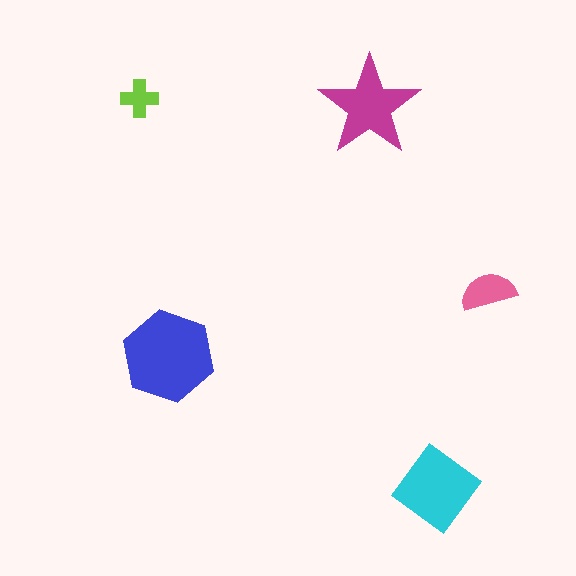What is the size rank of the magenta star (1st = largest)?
3rd.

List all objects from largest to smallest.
The blue hexagon, the cyan diamond, the magenta star, the pink semicircle, the lime cross.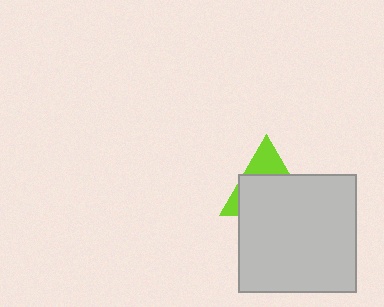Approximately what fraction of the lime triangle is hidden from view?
Roughly 69% of the lime triangle is hidden behind the light gray square.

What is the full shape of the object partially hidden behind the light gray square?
The partially hidden object is a lime triangle.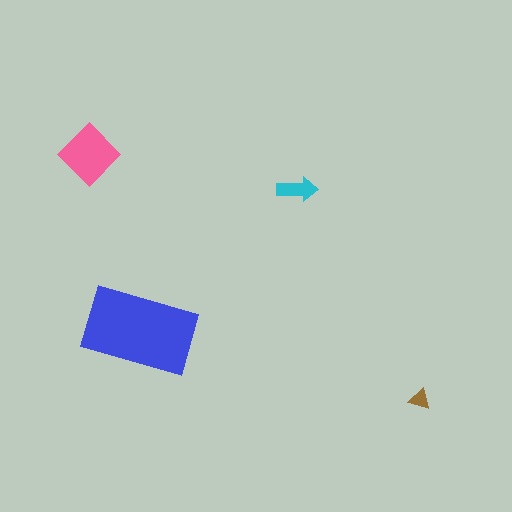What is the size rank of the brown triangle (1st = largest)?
4th.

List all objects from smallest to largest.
The brown triangle, the cyan arrow, the pink diamond, the blue rectangle.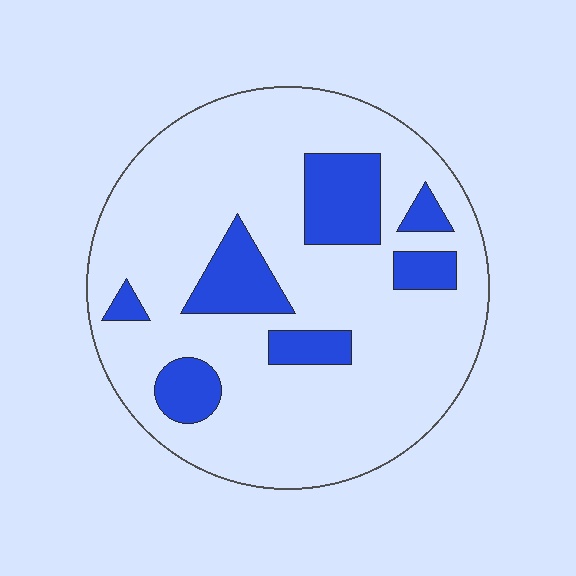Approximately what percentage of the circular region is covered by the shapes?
Approximately 20%.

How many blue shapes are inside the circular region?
7.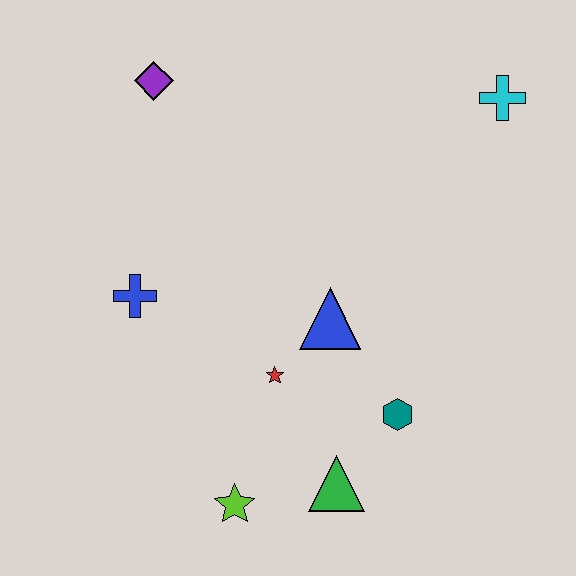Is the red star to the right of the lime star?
Yes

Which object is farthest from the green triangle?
The purple diamond is farthest from the green triangle.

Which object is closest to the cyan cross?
The blue triangle is closest to the cyan cross.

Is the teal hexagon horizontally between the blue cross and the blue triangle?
No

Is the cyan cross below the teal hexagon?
No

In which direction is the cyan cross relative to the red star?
The cyan cross is above the red star.